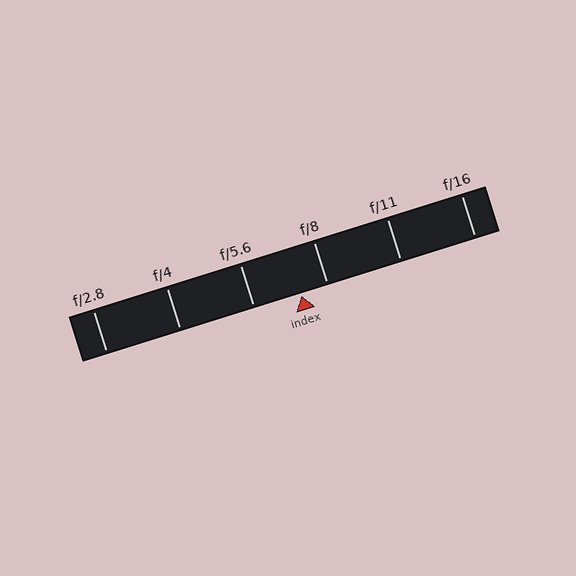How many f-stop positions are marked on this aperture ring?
There are 6 f-stop positions marked.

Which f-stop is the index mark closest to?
The index mark is closest to f/8.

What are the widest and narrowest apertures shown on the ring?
The widest aperture shown is f/2.8 and the narrowest is f/16.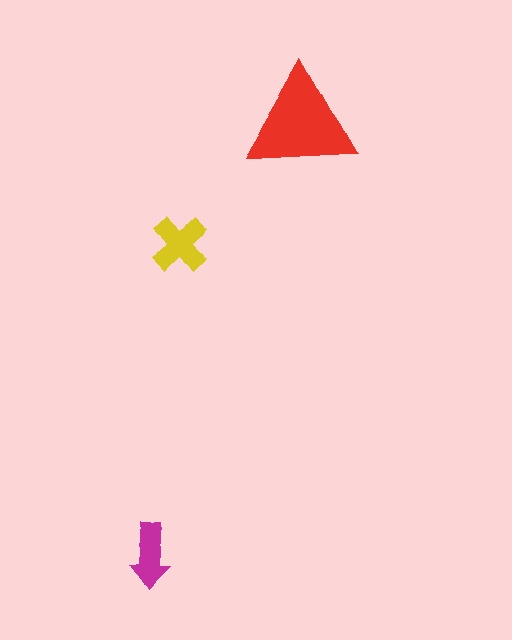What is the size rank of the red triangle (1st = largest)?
1st.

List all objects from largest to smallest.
The red triangle, the yellow cross, the magenta arrow.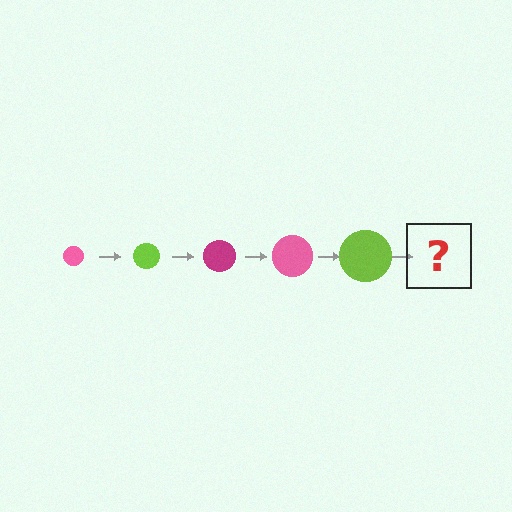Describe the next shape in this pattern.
It should be a magenta circle, larger than the previous one.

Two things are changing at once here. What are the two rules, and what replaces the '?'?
The two rules are that the circle grows larger each step and the color cycles through pink, lime, and magenta. The '?' should be a magenta circle, larger than the previous one.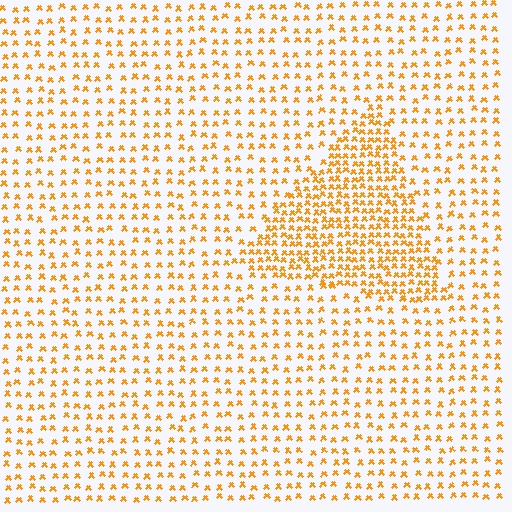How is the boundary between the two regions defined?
The boundary is defined by a change in element density (approximately 2.1x ratio). All elements are the same color, size, and shape.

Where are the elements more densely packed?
The elements are more densely packed inside the triangle boundary.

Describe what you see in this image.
The image contains small orange elements arranged at two different densities. A triangle-shaped region is visible where the elements are more densely packed than the surrounding area.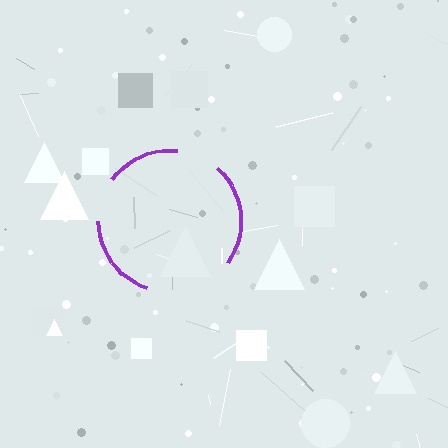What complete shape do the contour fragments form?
The contour fragments form a circle.